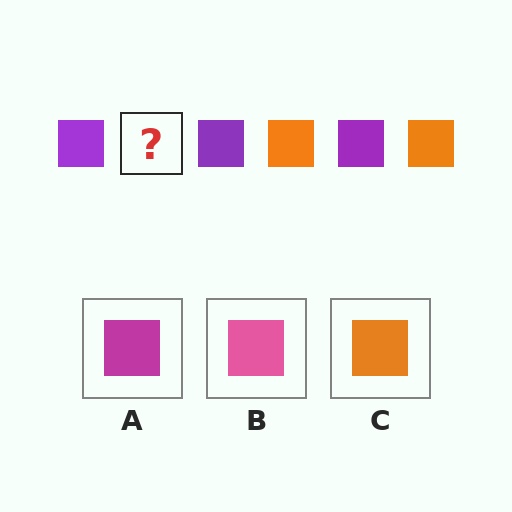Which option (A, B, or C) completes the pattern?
C.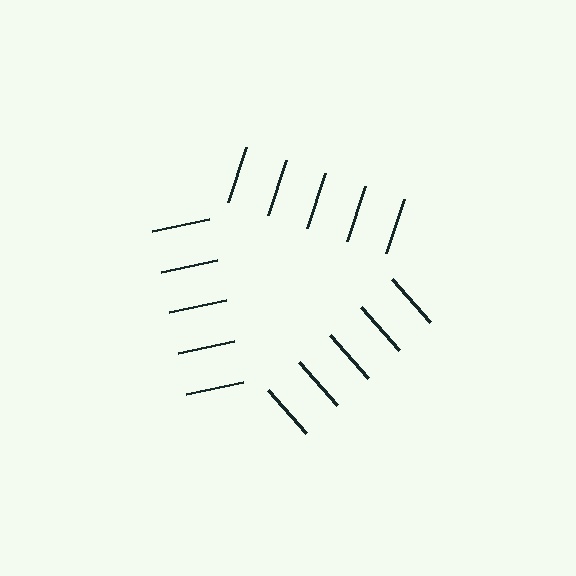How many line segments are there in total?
15 — 5 along each of the 3 edges.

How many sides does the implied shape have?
3 sides — the line-ends trace a triangle.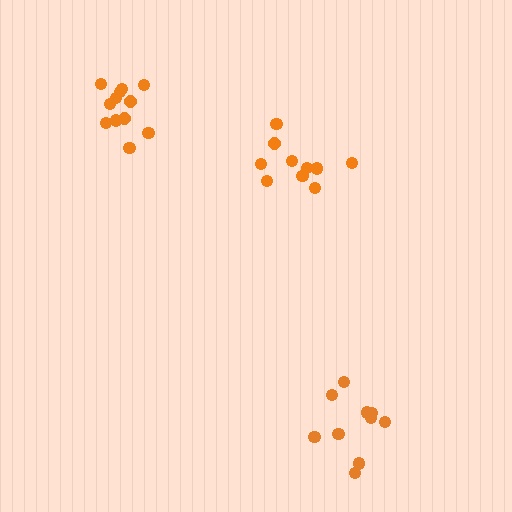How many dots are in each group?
Group 1: 12 dots, Group 2: 10 dots, Group 3: 10 dots (32 total).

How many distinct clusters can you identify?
There are 3 distinct clusters.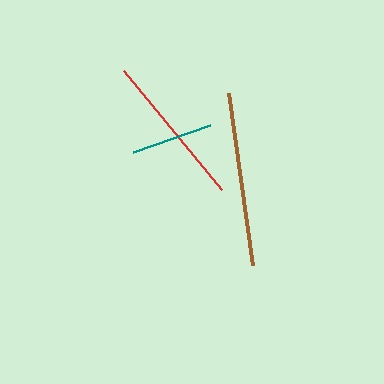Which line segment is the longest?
The brown line is the longest at approximately 174 pixels.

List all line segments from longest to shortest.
From longest to shortest: brown, red, teal.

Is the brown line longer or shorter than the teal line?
The brown line is longer than the teal line.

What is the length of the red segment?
The red segment is approximately 155 pixels long.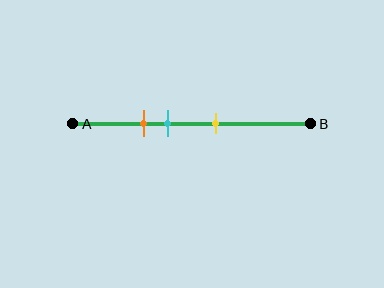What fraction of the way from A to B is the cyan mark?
The cyan mark is approximately 40% (0.4) of the way from A to B.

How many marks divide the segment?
There are 3 marks dividing the segment.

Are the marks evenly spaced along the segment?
Yes, the marks are approximately evenly spaced.